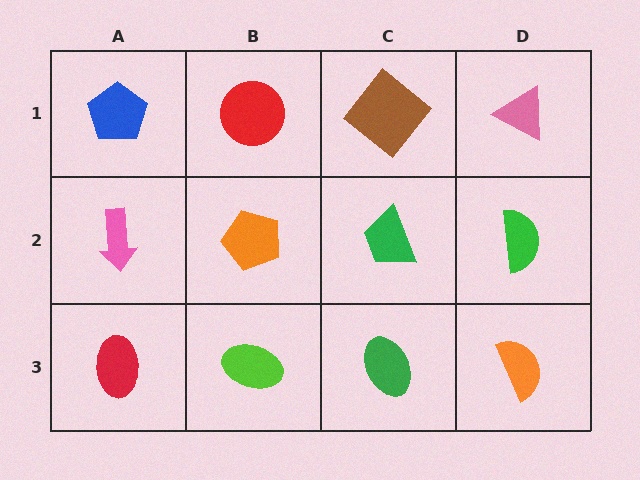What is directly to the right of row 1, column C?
A pink triangle.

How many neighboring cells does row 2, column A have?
3.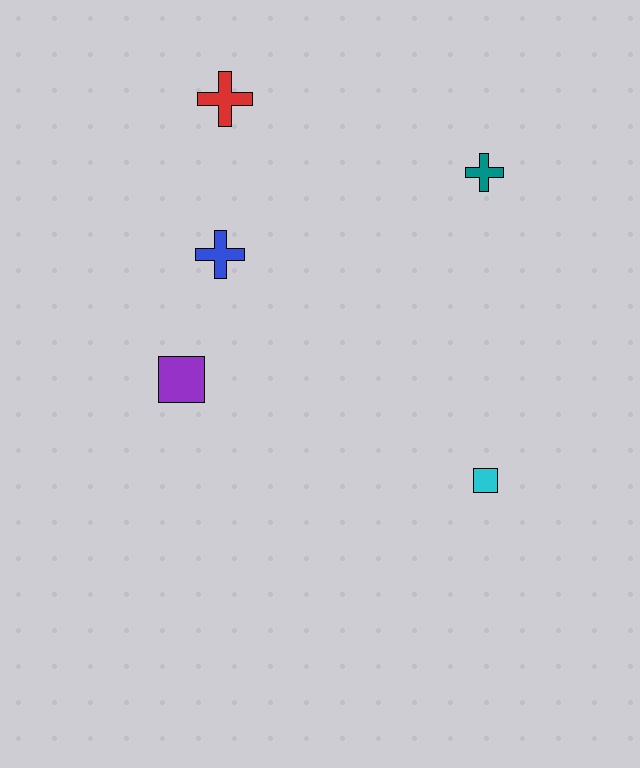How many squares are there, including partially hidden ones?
There are 2 squares.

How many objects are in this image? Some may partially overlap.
There are 5 objects.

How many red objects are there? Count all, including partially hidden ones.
There is 1 red object.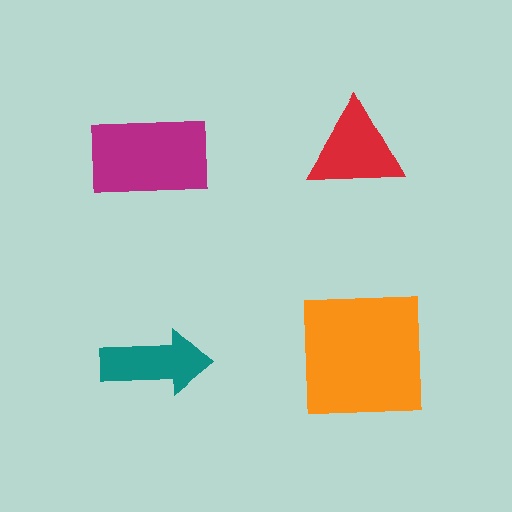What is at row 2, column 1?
A teal arrow.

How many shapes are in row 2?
2 shapes.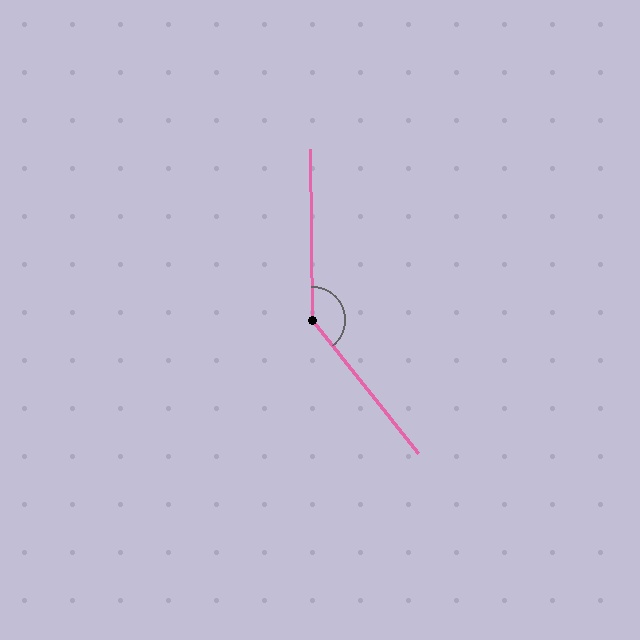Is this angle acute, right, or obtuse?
It is obtuse.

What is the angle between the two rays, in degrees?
Approximately 142 degrees.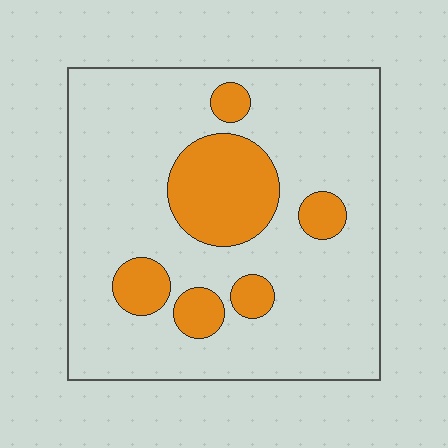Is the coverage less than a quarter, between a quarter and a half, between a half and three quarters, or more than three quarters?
Less than a quarter.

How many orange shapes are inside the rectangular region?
6.